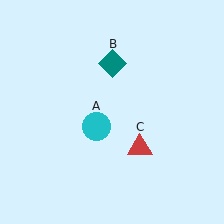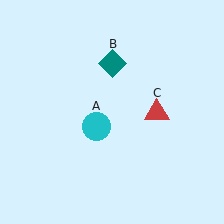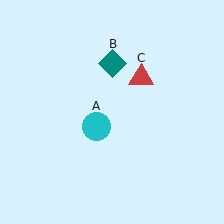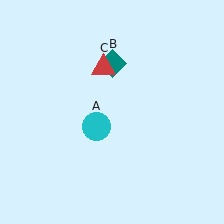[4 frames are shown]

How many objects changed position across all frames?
1 object changed position: red triangle (object C).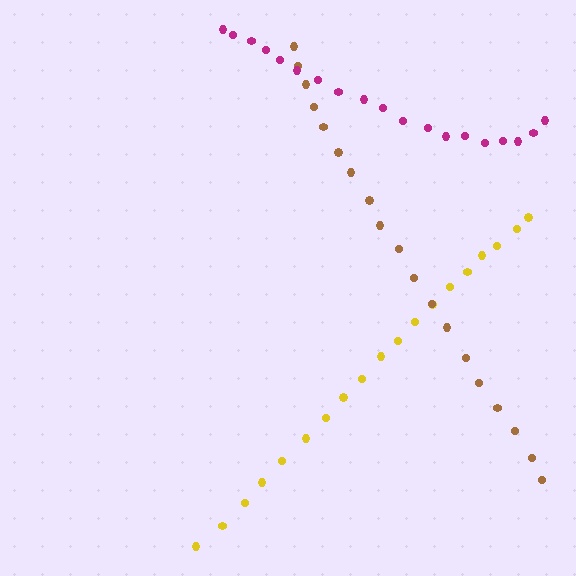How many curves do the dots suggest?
There are 3 distinct paths.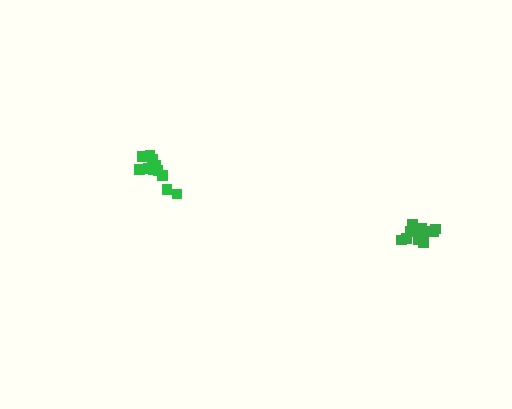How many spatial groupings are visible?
There are 2 spatial groupings.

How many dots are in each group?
Group 1: 12 dots, Group 2: 12 dots (24 total).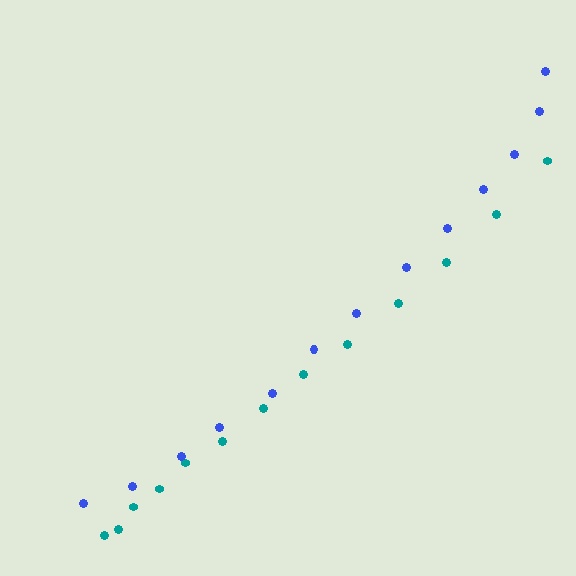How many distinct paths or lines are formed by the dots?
There are 2 distinct paths.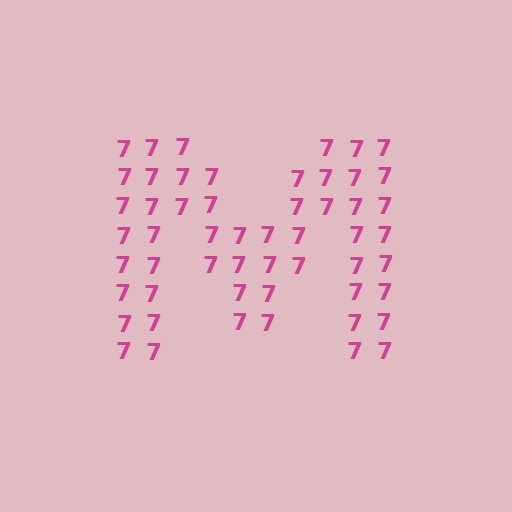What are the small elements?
The small elements are digit 7's.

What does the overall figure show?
The overall figure shows the letter M.